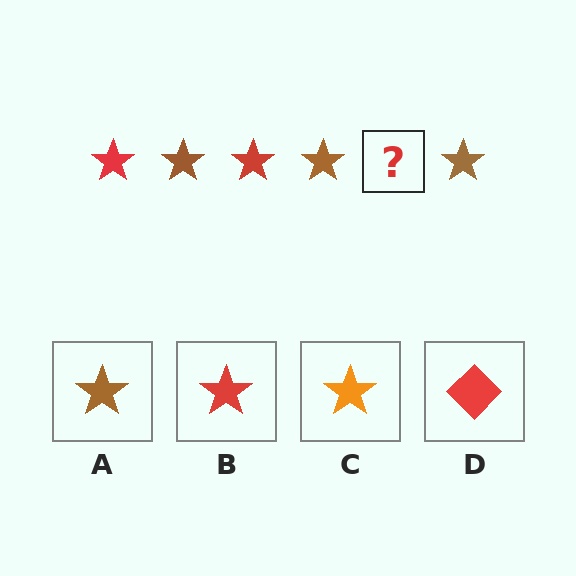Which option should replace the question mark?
Option B.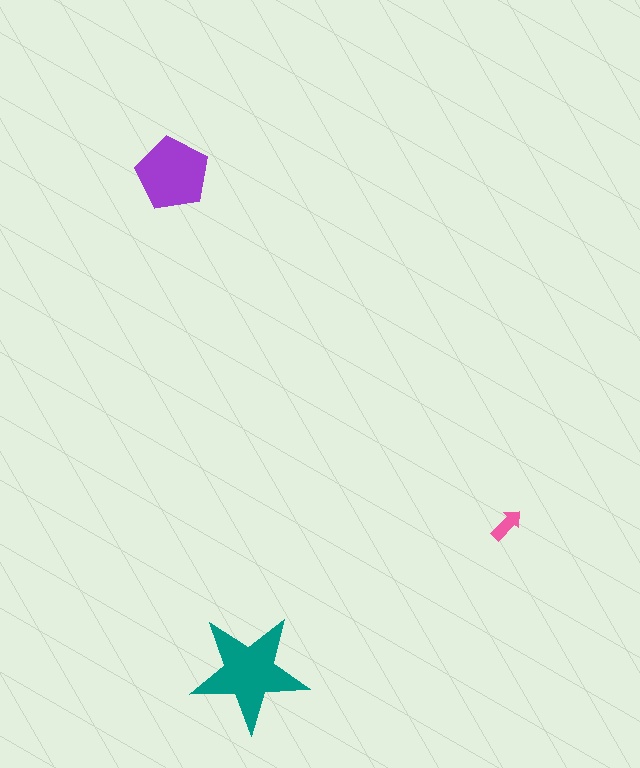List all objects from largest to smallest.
The teal star, the purple pentagon, the pink arrow.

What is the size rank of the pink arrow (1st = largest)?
3rd.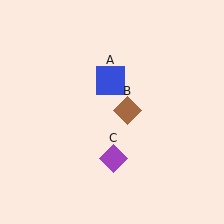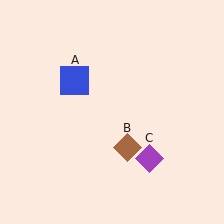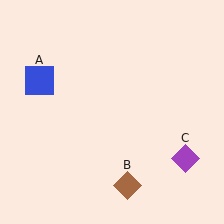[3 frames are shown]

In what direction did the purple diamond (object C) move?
The purple diamond (object C) moved right.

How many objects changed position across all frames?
3 objects changed position: blue square (object A), brown diamond (object B), purple diamond (object C).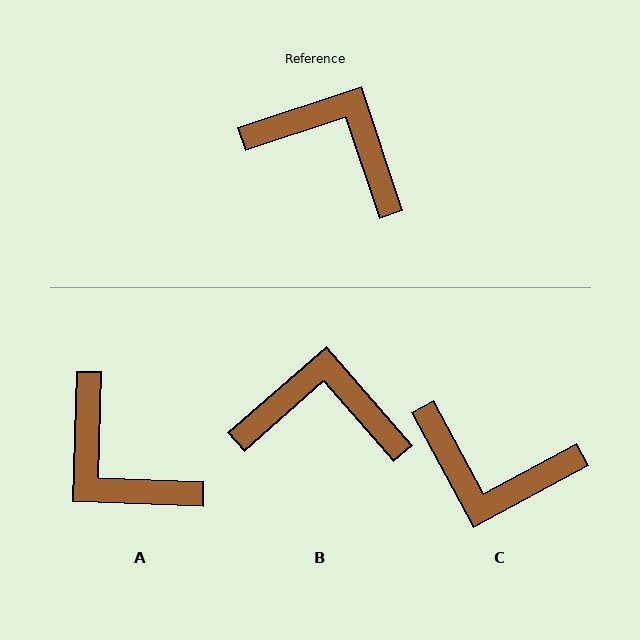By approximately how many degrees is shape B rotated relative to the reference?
Approximately 23 degrees counter-clockwise.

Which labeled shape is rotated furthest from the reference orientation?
C, about 170 degrees away.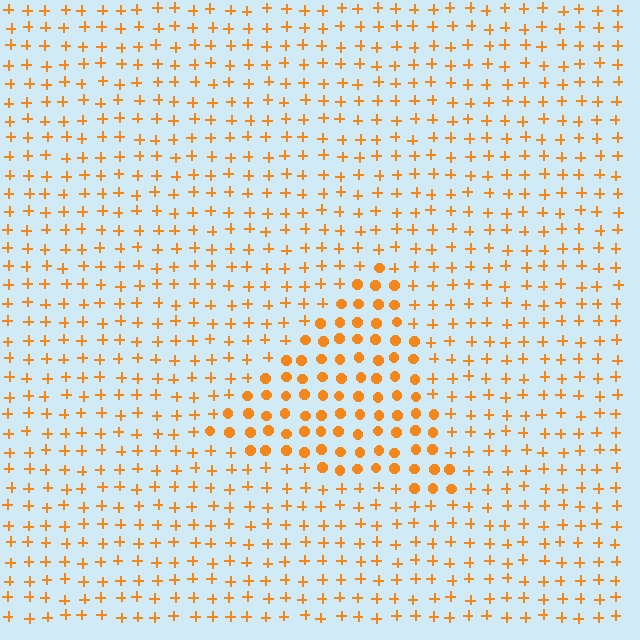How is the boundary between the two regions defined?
The boundary is defined by a change in element shape: circles inside vs. plus signs outside. All elements share the same color and spacing.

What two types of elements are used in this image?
The image uses circles inside the triangle region and plus signs outside it.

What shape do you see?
I see a triangle.